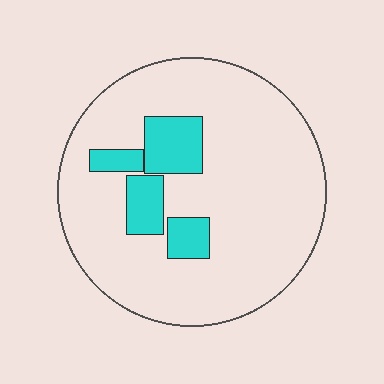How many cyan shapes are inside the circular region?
4.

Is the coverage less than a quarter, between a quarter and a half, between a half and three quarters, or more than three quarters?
Less than a quarter.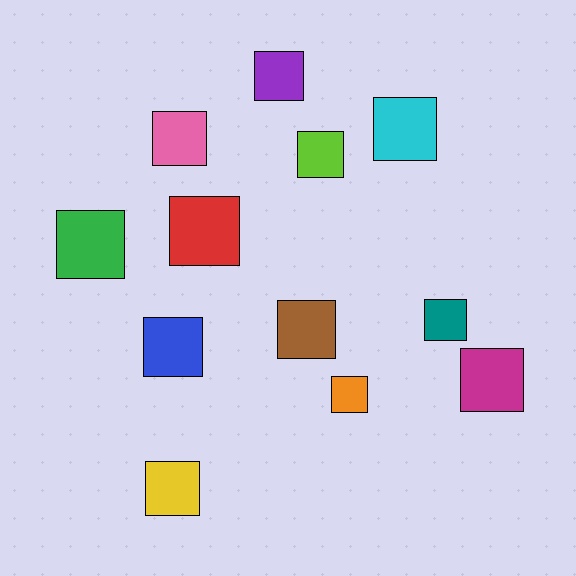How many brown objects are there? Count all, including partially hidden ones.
There is 1 brown object.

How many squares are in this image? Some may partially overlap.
There are 12 squares.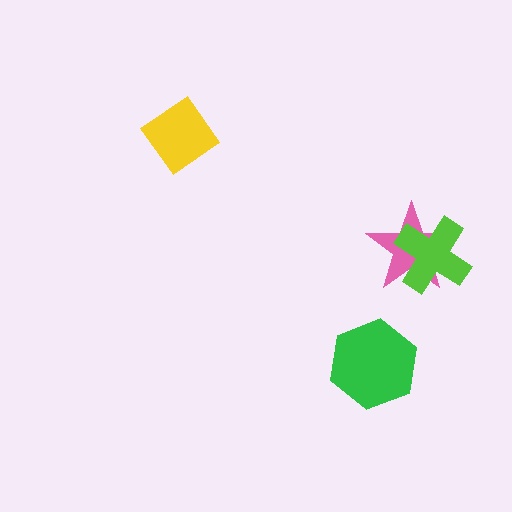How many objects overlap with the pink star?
1 object overlaps with the pink star.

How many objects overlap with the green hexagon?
0 objects overlap with the green hexagon.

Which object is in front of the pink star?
The lime cross is in front of the pink star.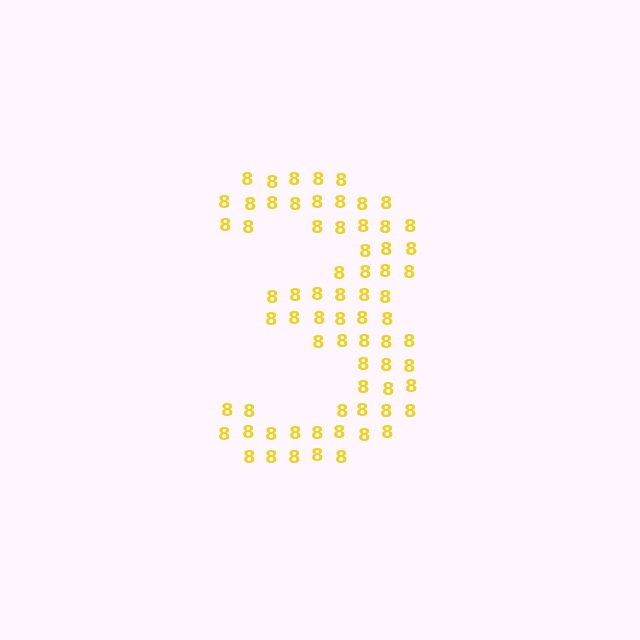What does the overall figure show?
The overall figure shows the digit 3.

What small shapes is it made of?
It is made of small digit 8's.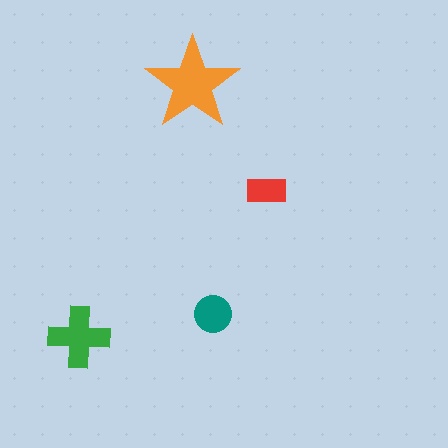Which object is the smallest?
The red rectangle.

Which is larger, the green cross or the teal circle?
The green cross.